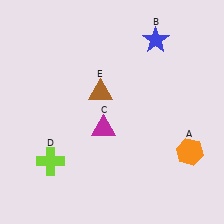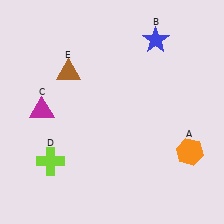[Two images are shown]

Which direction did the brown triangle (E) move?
The brown triangle (E) moved left.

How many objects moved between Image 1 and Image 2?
2 objects moved between the two images.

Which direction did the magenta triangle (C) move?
The magenta triangle (C) moved left.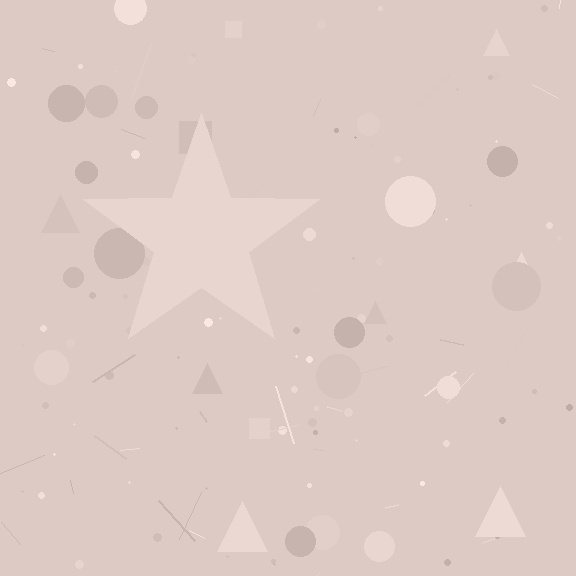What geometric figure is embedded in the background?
A star is embedded in the background.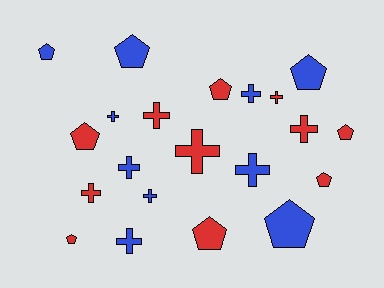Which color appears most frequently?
Red, with 11 objects.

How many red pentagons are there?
There are 6 red pentagons.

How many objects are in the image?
There are 21 objects.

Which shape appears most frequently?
Cross, with 11 objects.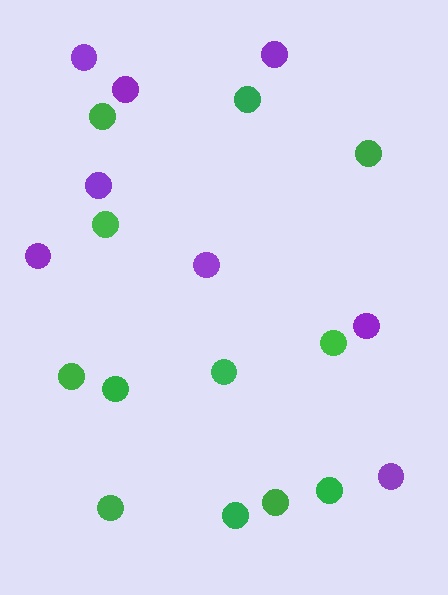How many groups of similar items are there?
There are 2 groups: one group of purple circles (8) and one group of green circles (12).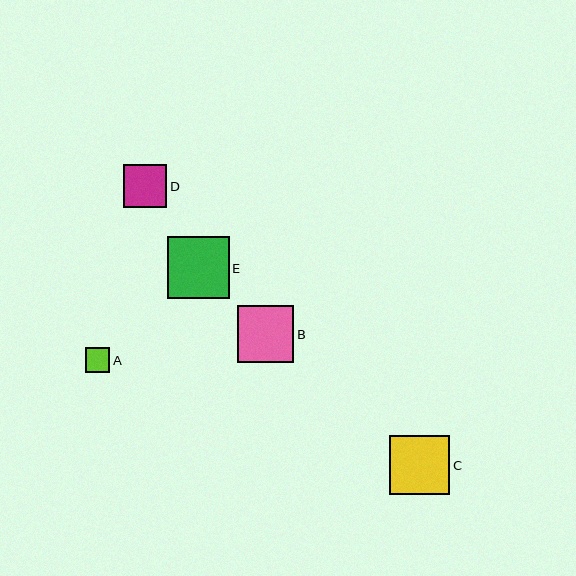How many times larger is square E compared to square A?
Square E is approximately 2.5 times the size of square A.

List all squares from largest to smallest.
From largest to smallest: E, C, B, D, A.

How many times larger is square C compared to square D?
Square C is approximately 1.4 times the size of square D.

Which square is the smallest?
Square A is the smallest with a size of approximately 25 pixels.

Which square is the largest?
Square E is the largest with a size of approximately 62 pixels.